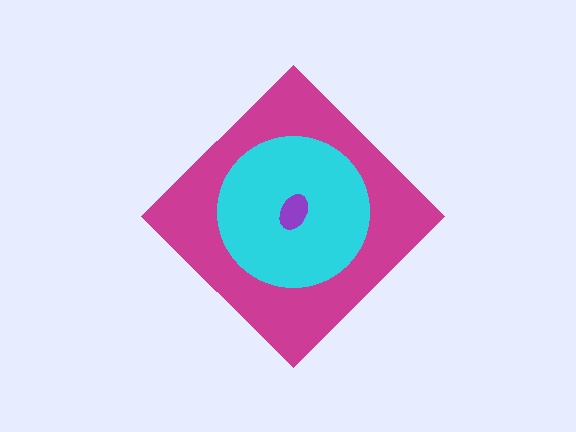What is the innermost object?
The purple ellipse.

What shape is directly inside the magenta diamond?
The cyan circle.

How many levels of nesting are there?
3.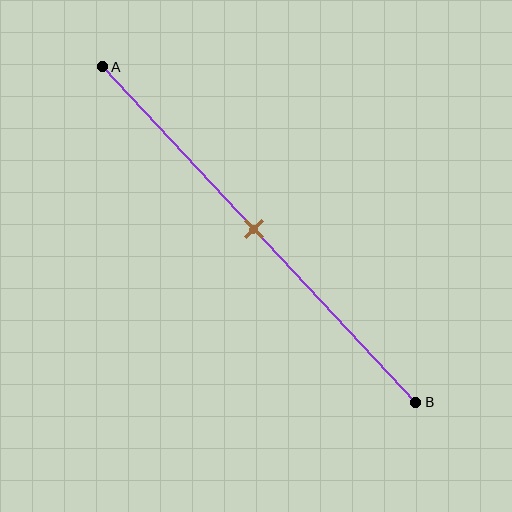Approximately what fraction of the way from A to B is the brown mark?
The brown mark is approximately 50% of the way from A to B.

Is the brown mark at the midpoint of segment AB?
Yes, the mark is approximately at the midpoint.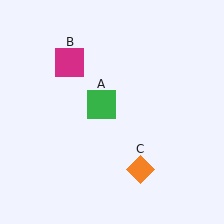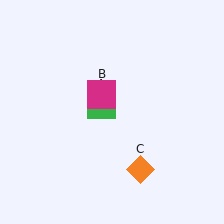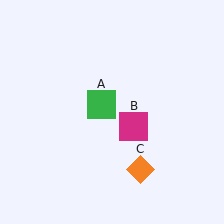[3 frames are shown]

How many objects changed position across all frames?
1 object changed position: magenta square (object B).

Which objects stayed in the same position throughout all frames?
Green square (object A) and orange diamond (object C) remained stationary.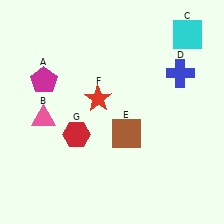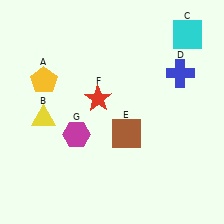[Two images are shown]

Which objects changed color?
A changed from magenta to yellow. B changed from pink to yellow. G changed from red to magenta.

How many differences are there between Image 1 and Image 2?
There are 3 differences between the two images.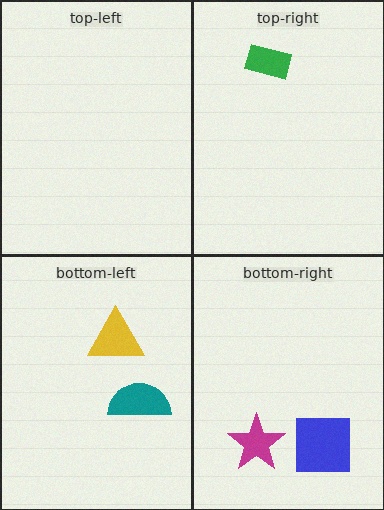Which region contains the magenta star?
The bottom-right region.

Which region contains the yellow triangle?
The bottom-left region.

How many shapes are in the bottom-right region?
2.